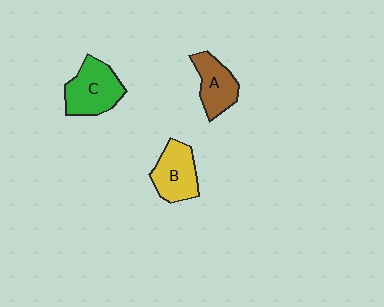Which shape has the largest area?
Shape C (green).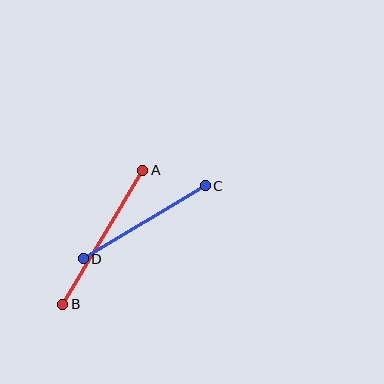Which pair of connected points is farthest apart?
Points A and B are farthest apart.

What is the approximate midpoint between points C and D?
The midpoint is at approximately (144, 222) pixels.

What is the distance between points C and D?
The distance is approximately 142 pixels.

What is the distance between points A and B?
The distance is approximately 156 pixels.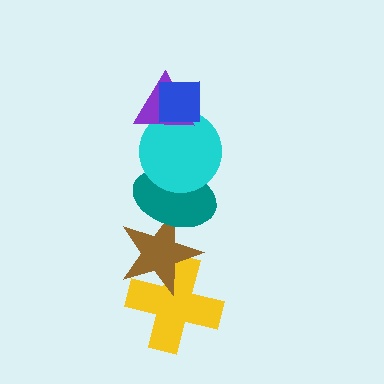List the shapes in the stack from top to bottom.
From top to bottom: the blue square, the purple triangle, the cyan circle, the teal ellipse, the brown star, the yellow cross.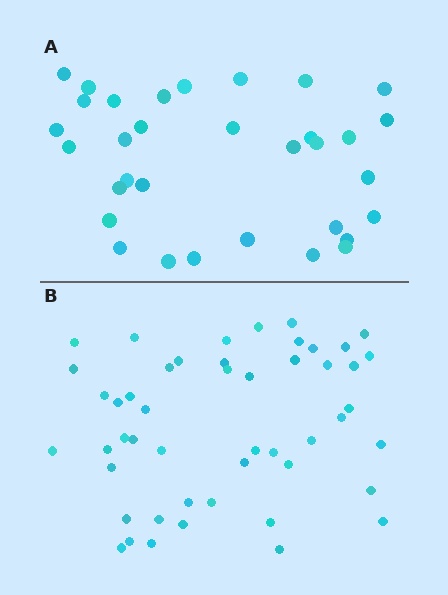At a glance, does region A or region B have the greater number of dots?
Region B (the bottom region) has more dots.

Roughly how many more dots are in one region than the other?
Region B has approximately 15 more dots than region A.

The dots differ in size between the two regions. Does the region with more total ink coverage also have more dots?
No. Region A has more total ink coverage because its dots are larger, but region B actually contains more individual dots. Total area can be misleading — the number of items is what matters here.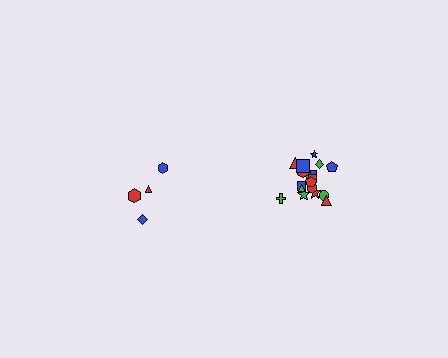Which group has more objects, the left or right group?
The right group.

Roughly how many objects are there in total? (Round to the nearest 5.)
Roughly 20 objects in total.